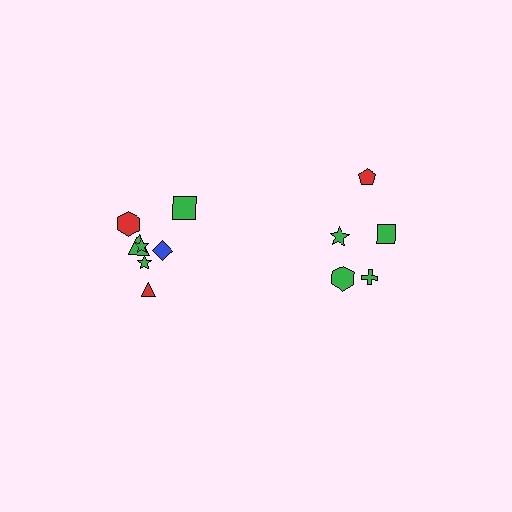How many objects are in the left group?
There are 7 objects.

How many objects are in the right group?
There are 5 objects.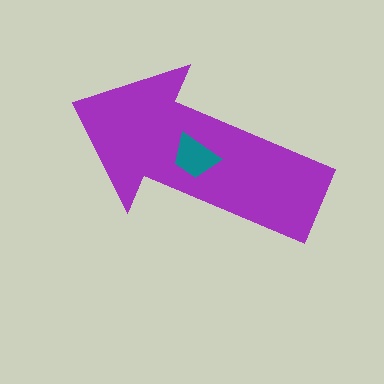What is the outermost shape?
The purple arrow.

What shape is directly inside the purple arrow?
The teal trapezoid.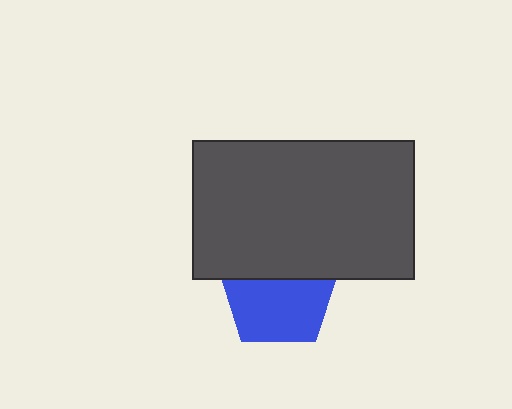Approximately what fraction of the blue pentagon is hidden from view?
Roughly 38% of the blue pentagon is hidden behind the dark gray rectangle.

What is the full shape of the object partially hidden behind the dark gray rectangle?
The partially hidden object is a blue pentagon.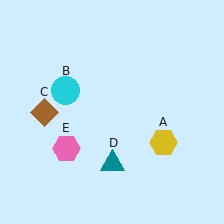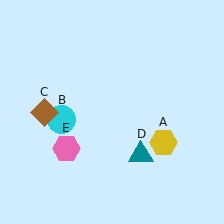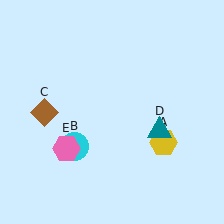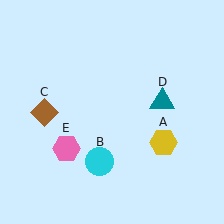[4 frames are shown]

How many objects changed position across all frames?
2 objects changed position: cyan circle (object B), teal triangle (object D).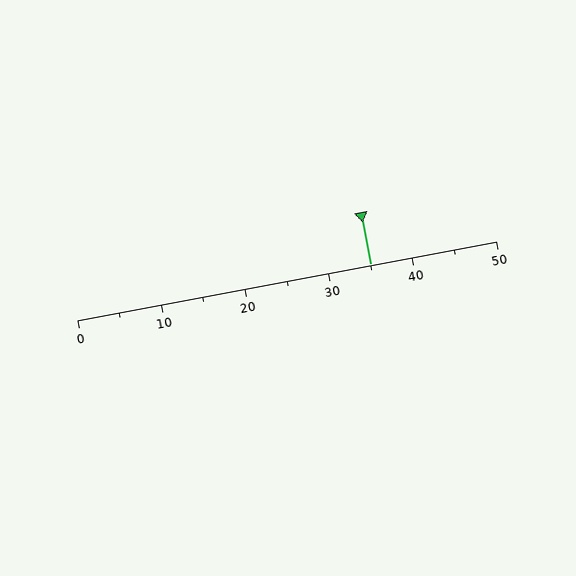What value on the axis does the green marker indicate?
The marker indicates approximately 35.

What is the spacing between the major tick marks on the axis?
The major ticks are spaced 10 apart.